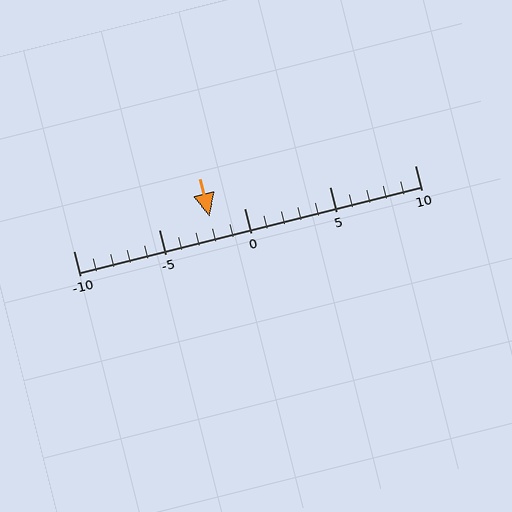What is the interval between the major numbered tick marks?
The major tick marks are spaced 5 units apart.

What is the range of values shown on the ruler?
The ruler shows values from -10 to 10.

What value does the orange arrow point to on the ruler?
The orange arrow points to approximately -2.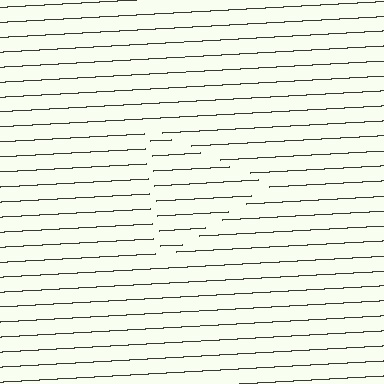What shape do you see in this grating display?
An illusory triangle. The interior of the shape contains the same grating, shifted by half a period — the contour is defined by the phase discontinuity where line-ends from the inner and outer gratings abut.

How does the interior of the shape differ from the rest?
The interior of the shape contains the same grating, shifted by half a period — the contour is defined by the phase discontinuity where line-ends from the inner and outer gratings abut.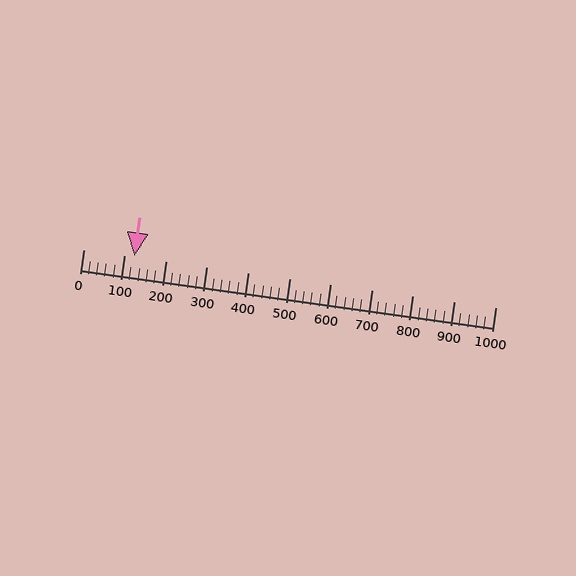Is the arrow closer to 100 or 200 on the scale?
The arrow is closer to 100.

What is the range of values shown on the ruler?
The ruler shows values from 0 to 1000.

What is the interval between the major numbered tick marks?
The major tick marks are spaced 100 units apart.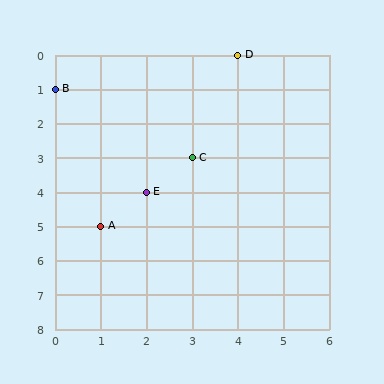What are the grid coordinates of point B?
Point B is at grid coordinates (0, 1).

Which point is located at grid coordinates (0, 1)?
Point B is at (0, 1).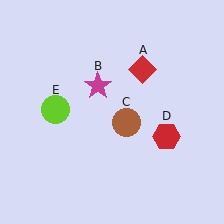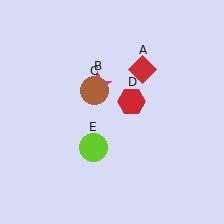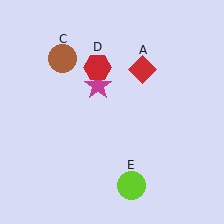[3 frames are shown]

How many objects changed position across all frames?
3 objects changed position: brown circle (object C), red hexagon (object D), lime circle (object E).